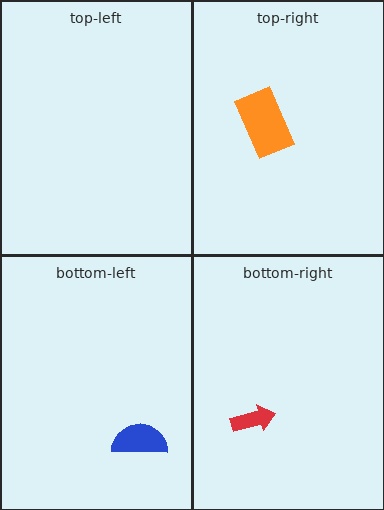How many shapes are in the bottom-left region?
1.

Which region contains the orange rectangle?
The top-right region.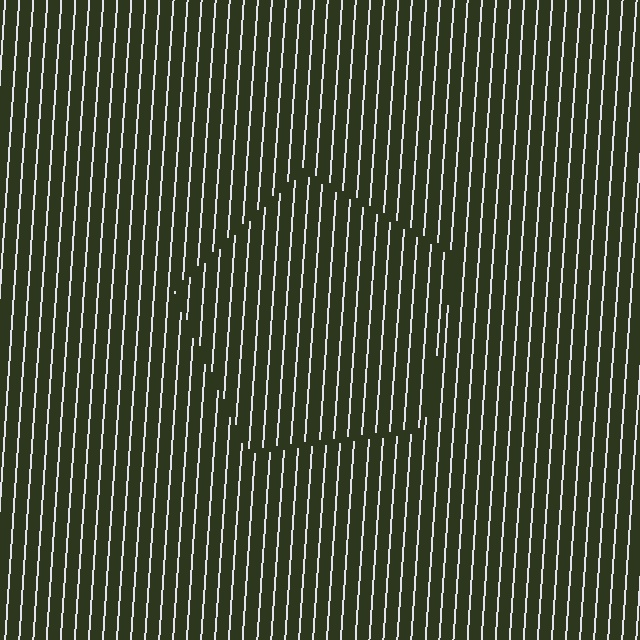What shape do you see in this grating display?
An illusory pentagon. The interior of the shape contains the same grating, shifted by half a period — the contour is defined by the phase discontinuity where line-ends from the inner and outer gratings abut.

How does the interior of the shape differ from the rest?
The interior of the shape contains the same grating, shifted by half a period — the contour is defined by the phase discontinuity where line-ends from the inner and outer gratings abut.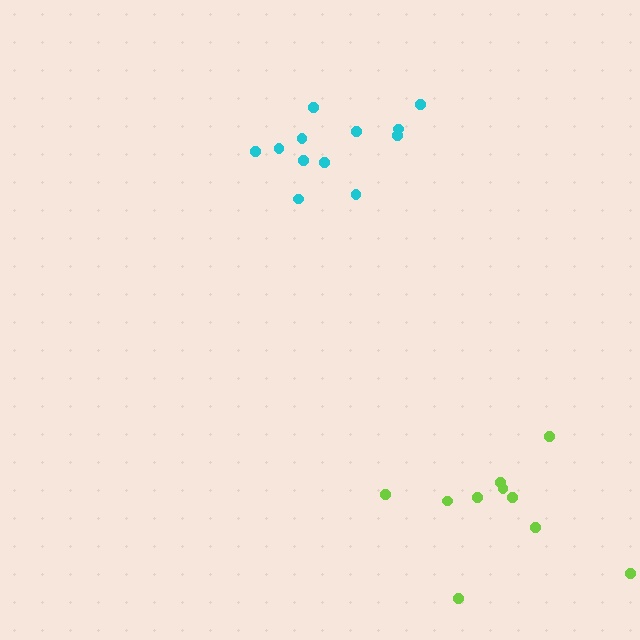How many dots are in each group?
Group 1: 10 dots, Group 2: 13 dots (23 total).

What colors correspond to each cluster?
The clusters are colored: lime, cyan.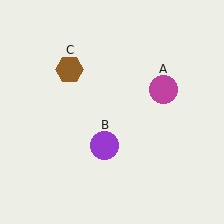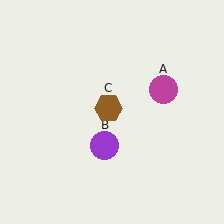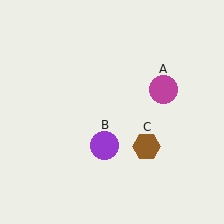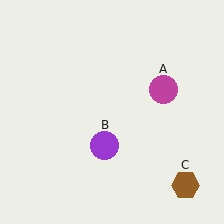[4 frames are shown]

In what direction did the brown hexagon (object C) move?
The brown hexagon (object C) moved down and to the right.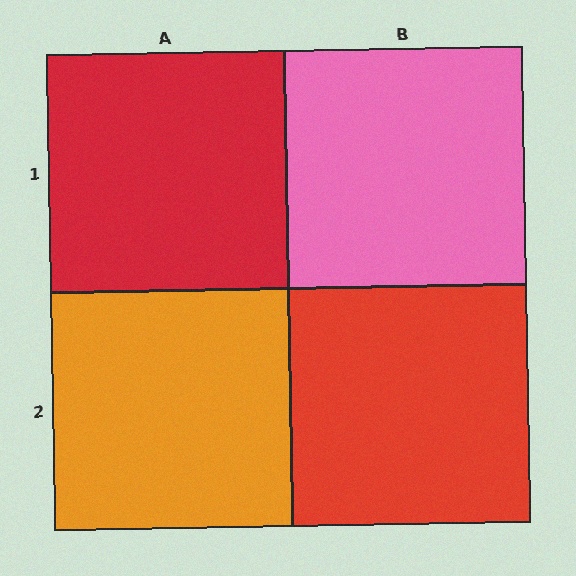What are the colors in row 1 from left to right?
Red, pink.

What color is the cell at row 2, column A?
Orange.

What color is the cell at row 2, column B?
Red.